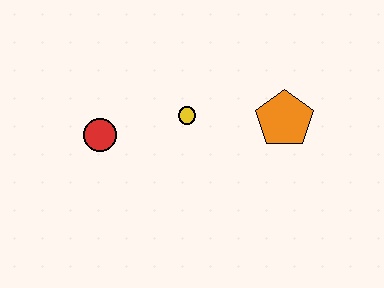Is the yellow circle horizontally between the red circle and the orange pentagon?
Yes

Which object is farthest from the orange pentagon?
The red circle is farthest from the orange pentagon.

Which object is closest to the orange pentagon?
The yellow circle is closest to the orange pentagon.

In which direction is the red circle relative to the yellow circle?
The red circle is to the left of the yellow circle.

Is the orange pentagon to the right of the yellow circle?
Yes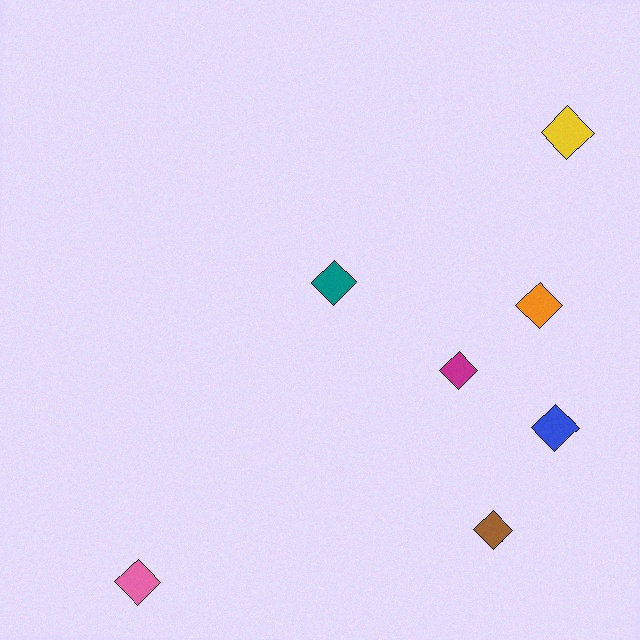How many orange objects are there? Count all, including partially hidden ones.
There is 1 orange object.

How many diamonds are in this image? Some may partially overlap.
There are 7 diamonds.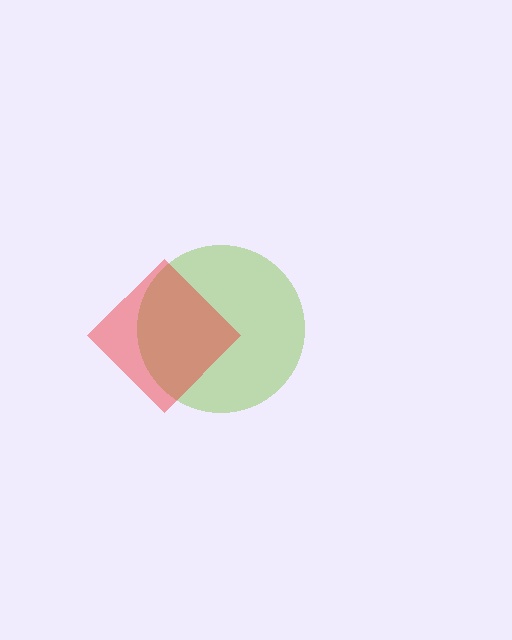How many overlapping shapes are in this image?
There are 2 overlapping shapes in the image.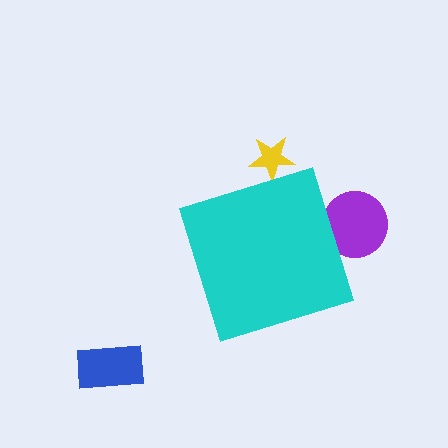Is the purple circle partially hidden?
Yes, the purple circle is partially hidden behind the cyan diamond.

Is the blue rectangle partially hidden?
No, the blue rectangle is fully visible.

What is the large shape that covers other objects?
A cyan diamond.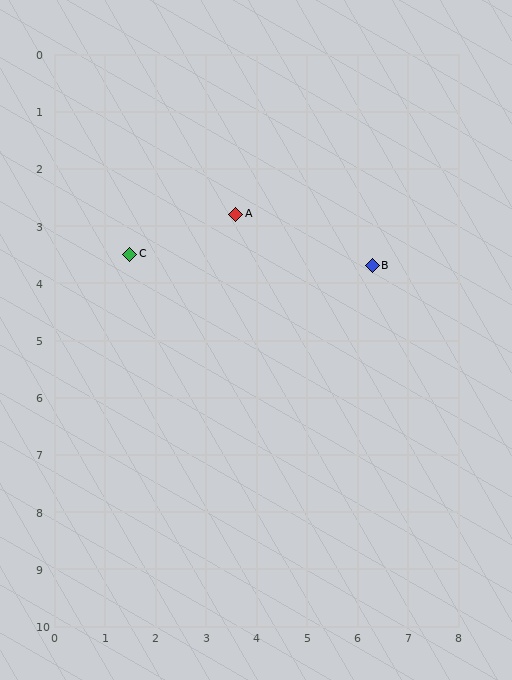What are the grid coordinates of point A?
Point A is at approximately (3.6, 2.8).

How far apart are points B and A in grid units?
Points B and A are about 2.8 grid units apart.